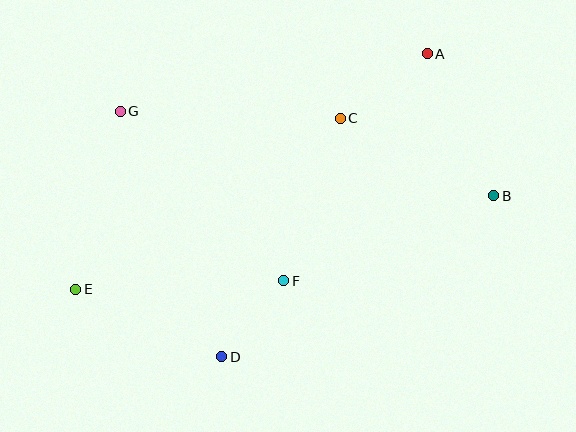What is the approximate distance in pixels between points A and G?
The distance between A and G is approximately 312 pixels.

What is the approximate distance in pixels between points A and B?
The distance between A and B is approximately 157 pixels.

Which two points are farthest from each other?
Points B and E are farthest from each other.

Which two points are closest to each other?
Points D and F are closest to each other.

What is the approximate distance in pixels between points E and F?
The distance between E and F is approximately 208 pixels.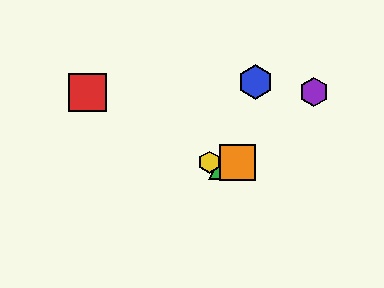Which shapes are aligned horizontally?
The green triangle, the yellow hexagon, the orange square are aligned horizontally.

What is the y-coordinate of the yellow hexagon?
The yellow hexagon is at y≈162.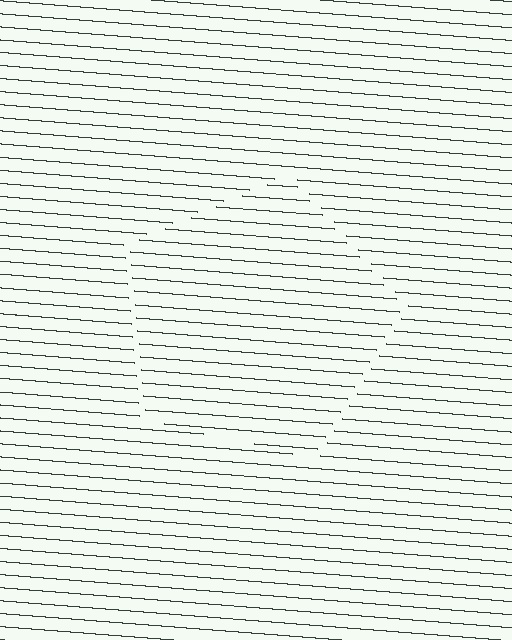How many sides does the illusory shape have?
5 sides — the line-ends trace a pentagon.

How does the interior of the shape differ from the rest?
The interior of the shape contains the same grating, shifted by half a period — the contour is defined by the phase discontinuity where line-ends from the inner and outer gratings abut.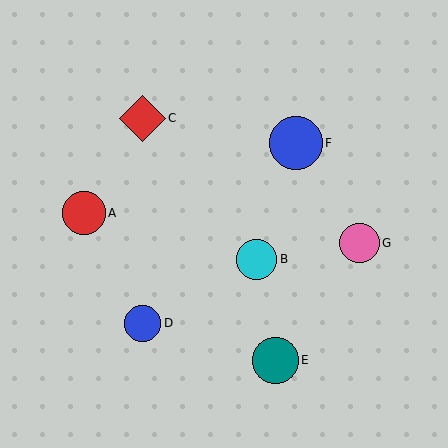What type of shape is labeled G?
Shape G is a pink circle.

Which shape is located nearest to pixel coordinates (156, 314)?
The blue circle (labeled D) at (143, 323) is nearest to that location.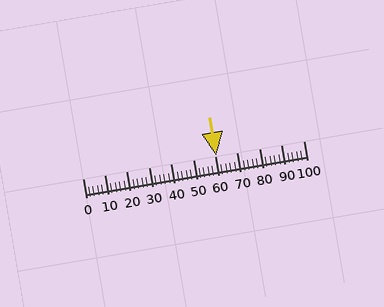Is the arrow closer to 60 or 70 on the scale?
The arrow is closer to 60.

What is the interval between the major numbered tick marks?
The major tick marks are spaced 10 units apart.